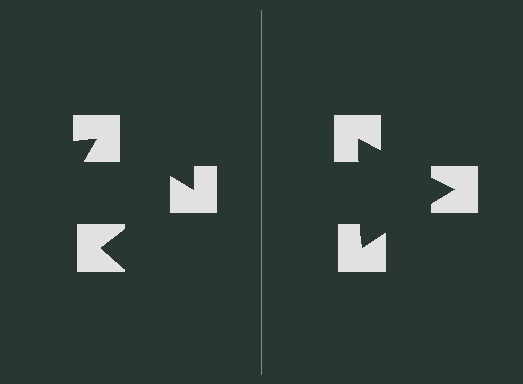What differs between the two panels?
The notched squares are positioned identically on both sides; only the wedge orientations differ. On the right they align to a triangle; on the left they are misaligned.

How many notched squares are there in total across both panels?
6 — 3 on each side.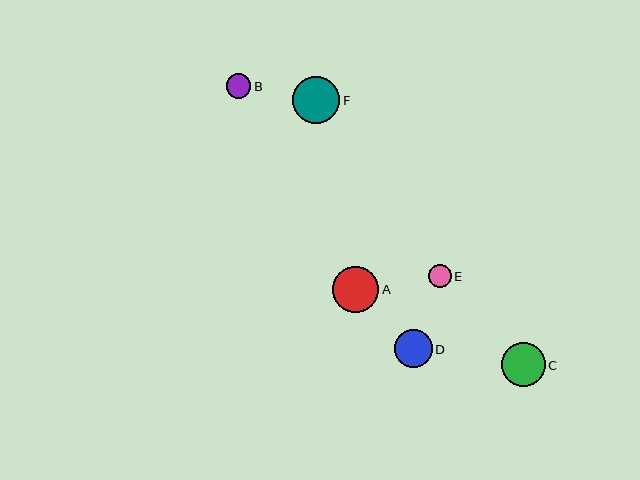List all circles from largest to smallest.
From largest to smallest: F, A, C, D, B, E.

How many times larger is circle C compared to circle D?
Circle C is approximately 1.1 times the size of circle D.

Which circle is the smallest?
Circle E is the smallest with a size of approximately 23 pixels.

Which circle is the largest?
Circle F is the largest with a size of approximately 47 pixels.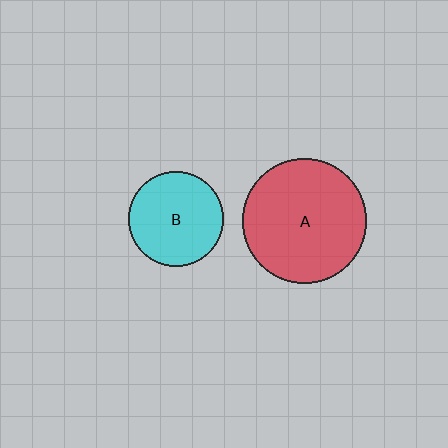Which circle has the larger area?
Circle A (red).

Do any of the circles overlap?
No, none of the circles overlap.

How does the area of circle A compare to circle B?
Approximately 1.7 times.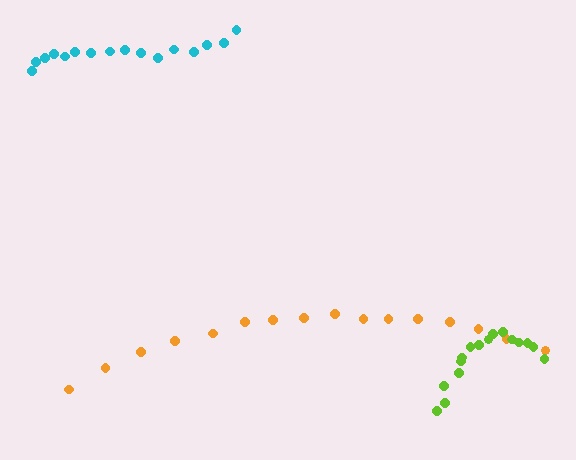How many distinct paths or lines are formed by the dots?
There are 3 distinct paths.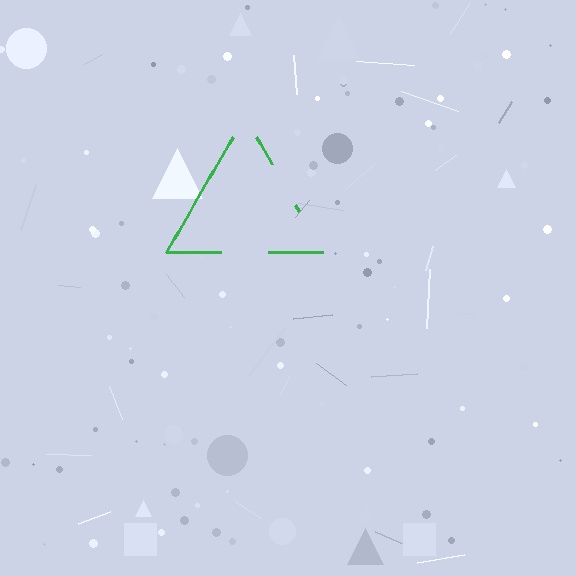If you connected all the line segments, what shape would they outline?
They would outline a triangle.